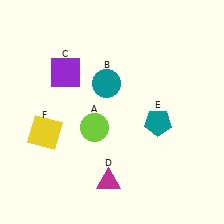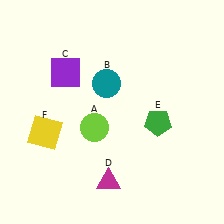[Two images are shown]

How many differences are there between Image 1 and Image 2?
There is 1 difference between the two images.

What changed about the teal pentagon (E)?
In Image 1, E is teal. In Image 2, it changed to green.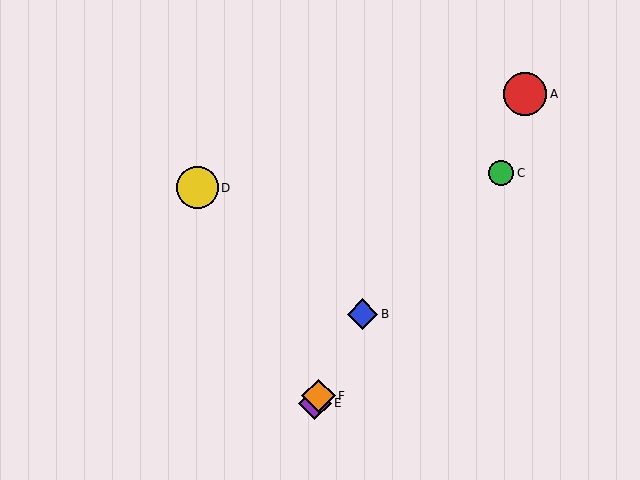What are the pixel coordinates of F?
Object F is at (319, 396).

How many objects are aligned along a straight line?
3 objects (B, E, F) are aligned along a straight line.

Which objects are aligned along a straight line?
Objects B, E, F are aligned along a straight line.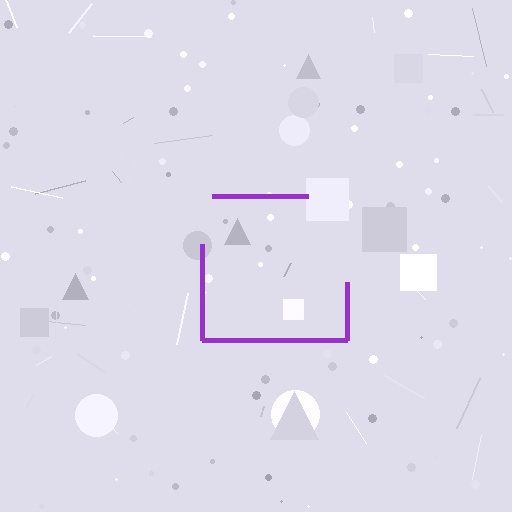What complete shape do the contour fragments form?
The contour fragments form a square.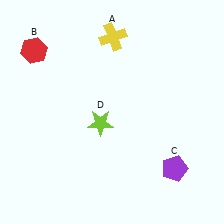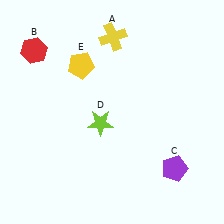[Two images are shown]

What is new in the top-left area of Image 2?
A yellow pentagon (E) was added in the top-left area of Image 2.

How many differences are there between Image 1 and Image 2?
There is 1 difference between the two images.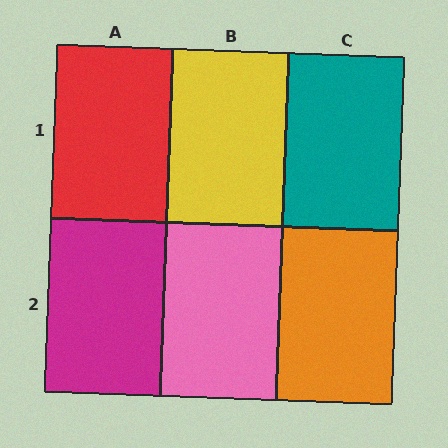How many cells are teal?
1 cell is teal.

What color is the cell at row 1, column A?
Red.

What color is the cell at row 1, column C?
Teal.